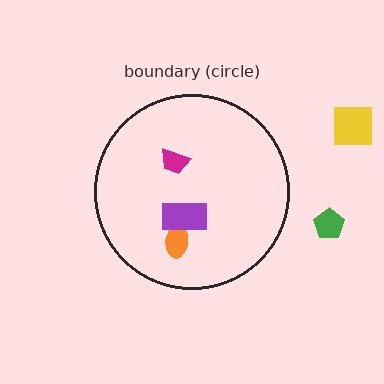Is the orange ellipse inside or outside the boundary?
Inside.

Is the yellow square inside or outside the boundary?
Outside.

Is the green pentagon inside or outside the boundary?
Outside.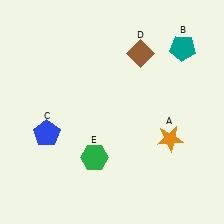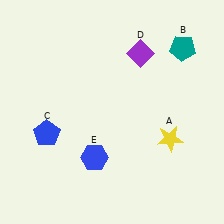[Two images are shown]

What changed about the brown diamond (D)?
In Image 1, D is brown. In Image 2, it changed to purple.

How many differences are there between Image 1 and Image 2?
There are 3 differences between the two images.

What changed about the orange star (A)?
In Image 1, A is orange. In Image 2, it changed to yellow.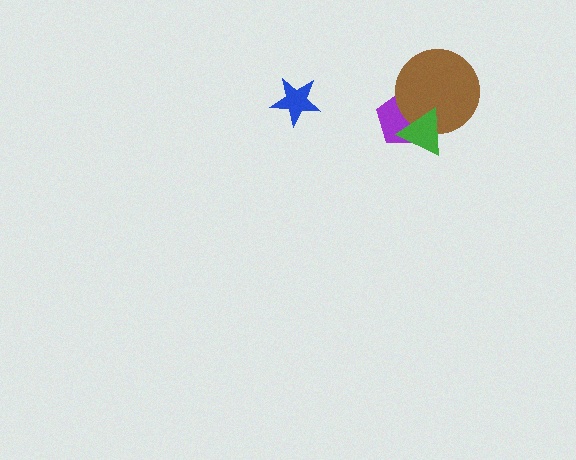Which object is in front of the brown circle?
The green triangle is in front of the brown circle.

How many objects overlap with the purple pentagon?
2 objects overlap with the purple pentagon.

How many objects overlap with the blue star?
0 objects overlap with the blue star.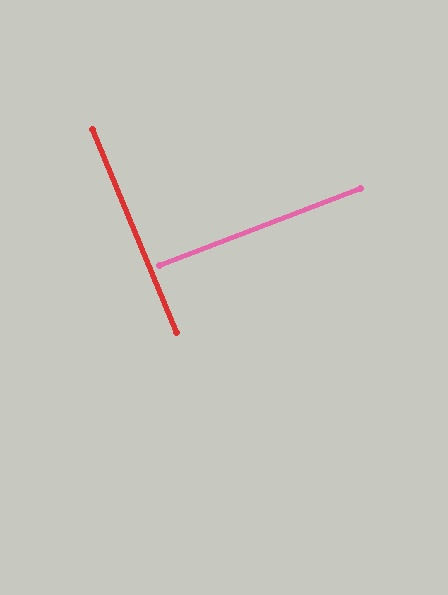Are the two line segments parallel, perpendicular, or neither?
Perpendicular — they meet at approximately 89°.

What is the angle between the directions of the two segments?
Approximately 89 degrees.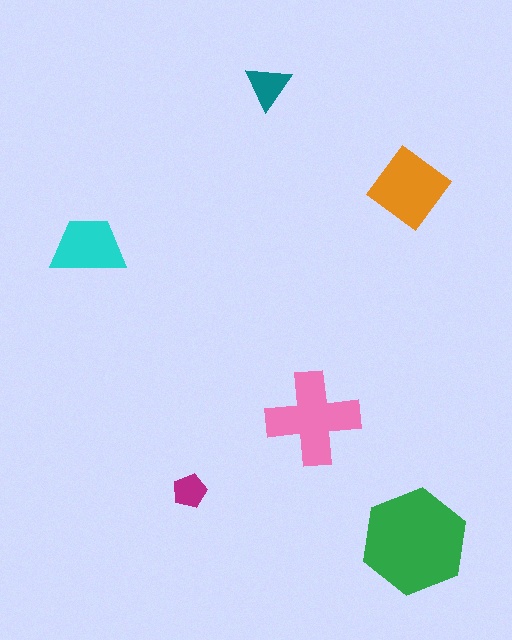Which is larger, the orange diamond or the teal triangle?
The orange diamond.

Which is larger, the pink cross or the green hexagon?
The green hexagon.